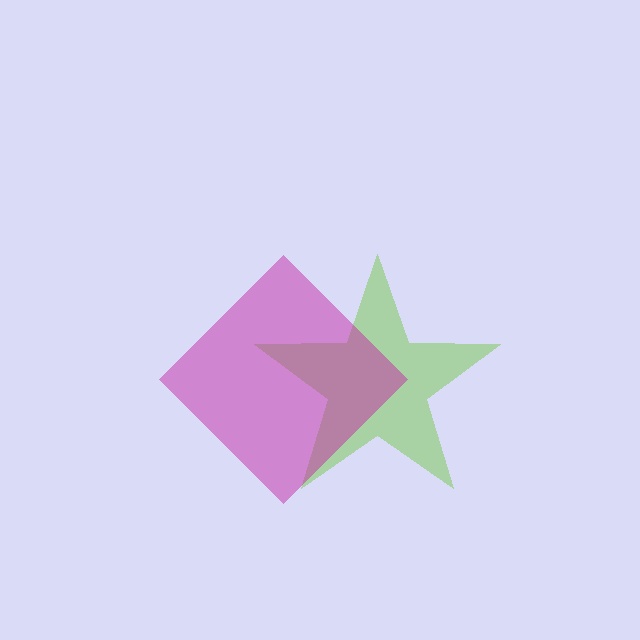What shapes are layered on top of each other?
The layered shapes are: a lime star, a magenta diamond.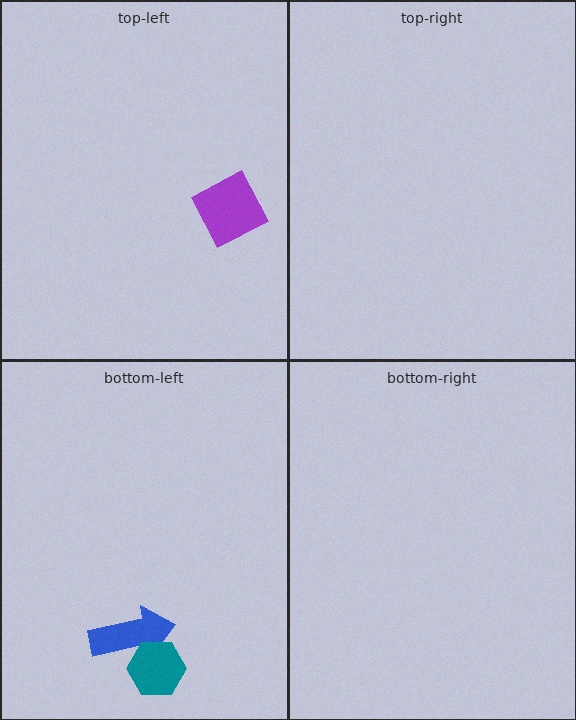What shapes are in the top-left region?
The purple diamond.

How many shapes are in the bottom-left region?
2.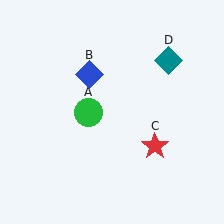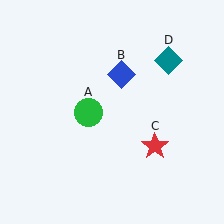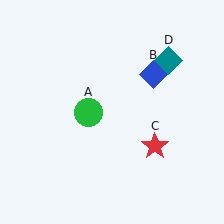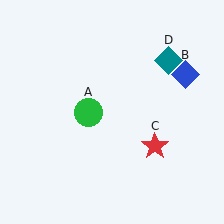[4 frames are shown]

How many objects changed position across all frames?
1 object changed position: blue diamond (object B).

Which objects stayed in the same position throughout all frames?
Green circle (object A) and red star (object C) and teal diamond (object D) remained stationary.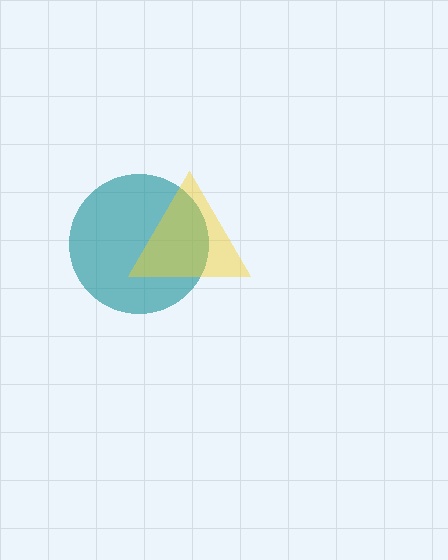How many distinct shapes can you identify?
There are 2 distinct shapes: a teal circle, a yellow triangle.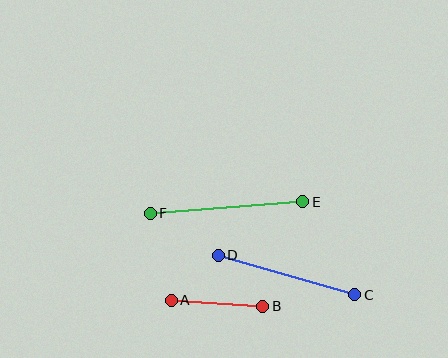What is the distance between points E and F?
The distance is approximately 153 pixels.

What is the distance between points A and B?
The distance is approximately 92 pixels.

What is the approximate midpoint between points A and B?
The midpoint is at approximately (217, 303) pixels.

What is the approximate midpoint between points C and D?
The midpoint is at approximately (287, 275) pixels.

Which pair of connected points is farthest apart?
Points E and F are farthest apart.